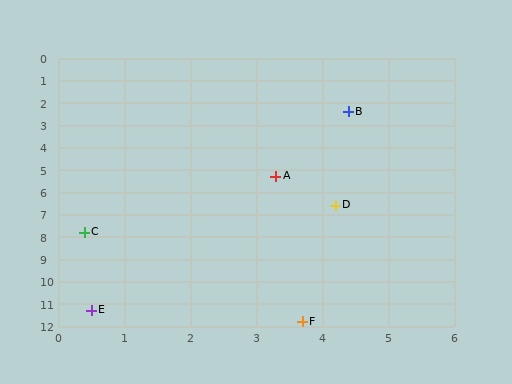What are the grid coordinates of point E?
Point E is at approximately (0.5, 11.3).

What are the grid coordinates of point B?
Point B is at approximately (4.4, 2.4).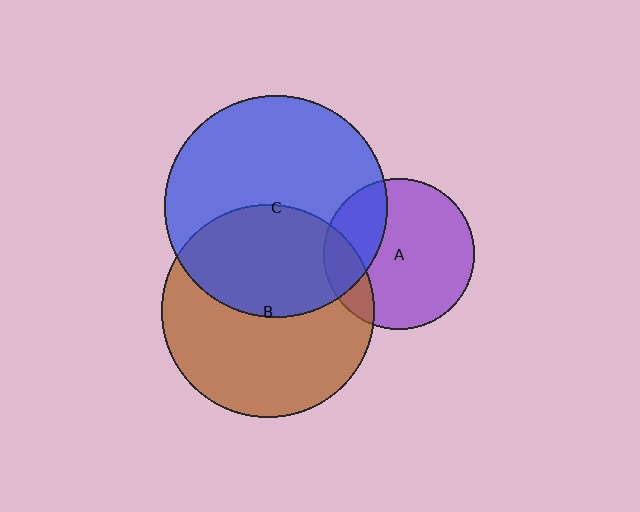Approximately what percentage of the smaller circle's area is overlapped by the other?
Approximately 45%.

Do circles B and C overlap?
Yes.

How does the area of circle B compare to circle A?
Approximately 2.0 times.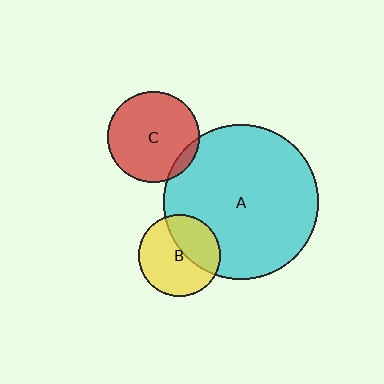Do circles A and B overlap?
Yes.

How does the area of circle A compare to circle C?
Approximately 2.9 times.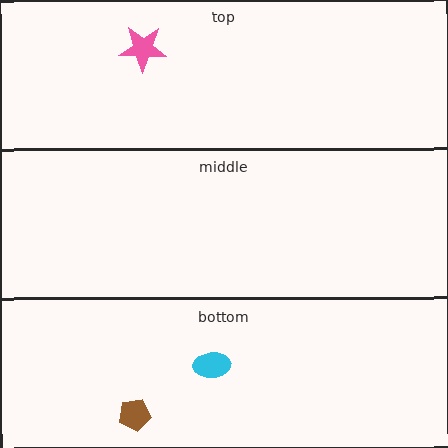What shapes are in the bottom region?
The cyan ellipse, the brown pentagon.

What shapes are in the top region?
The pink star.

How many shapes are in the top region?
1.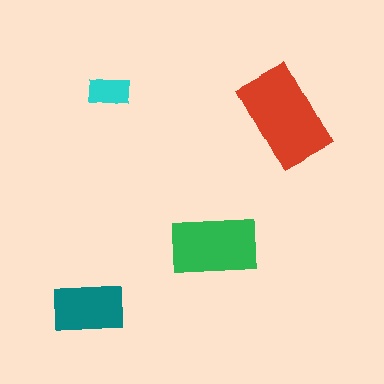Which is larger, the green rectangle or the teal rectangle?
The green one.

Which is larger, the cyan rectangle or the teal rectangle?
The teal one.